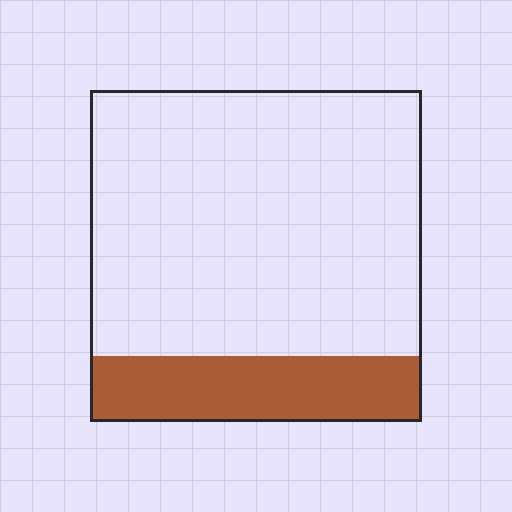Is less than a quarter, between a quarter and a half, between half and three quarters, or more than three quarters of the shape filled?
Less than a quarter.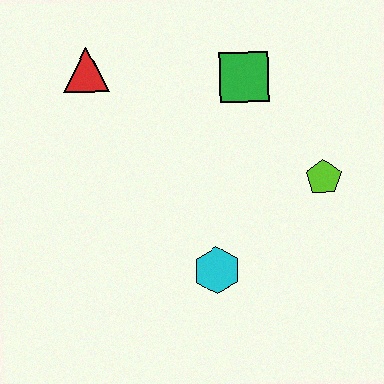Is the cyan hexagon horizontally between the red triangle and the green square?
Yes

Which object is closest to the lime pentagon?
The green square is closest to the lime pentagon.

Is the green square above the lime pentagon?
Yes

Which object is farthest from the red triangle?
The lime pentagon is farthest from the red triangle.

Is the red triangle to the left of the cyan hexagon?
Yes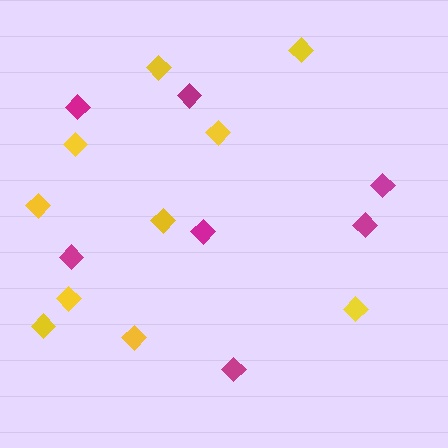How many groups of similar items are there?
There are 2 groups: one group of magenta diamonds (7) and one group of yellow diamonds (10).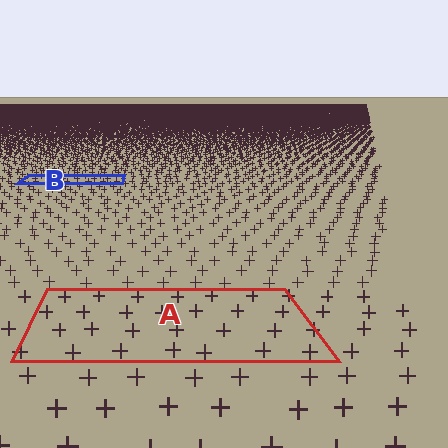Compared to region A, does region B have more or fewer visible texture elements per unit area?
Region B has more texture elements per unit area — they are packed more densely because it is farther away.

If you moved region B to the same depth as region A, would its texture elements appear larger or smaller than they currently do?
They would appear larger. At a closer depth, the same texture elements are projected at a bigger on-screen size.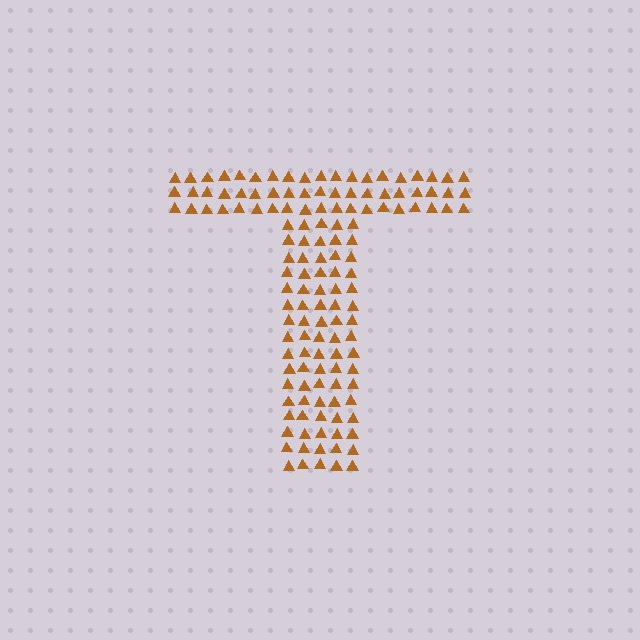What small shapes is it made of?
It is made of small triangles.